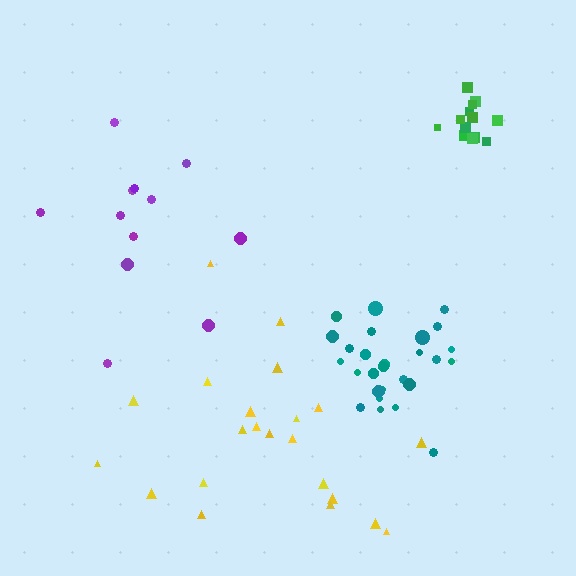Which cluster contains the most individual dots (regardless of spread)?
Teal (27).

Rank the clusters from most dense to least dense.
green, teal, yellow, purple.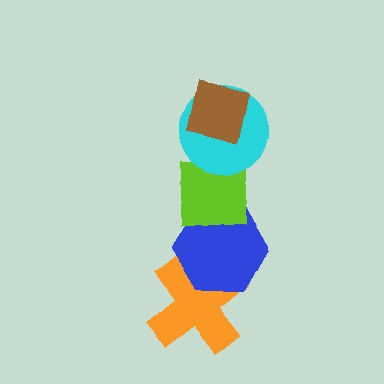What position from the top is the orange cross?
The orange cross is 5th from the top.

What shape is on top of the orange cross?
The blue hexagon is on top of the orange cross.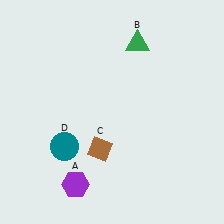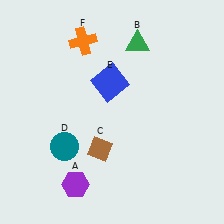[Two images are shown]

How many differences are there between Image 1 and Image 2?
There are 2 differences between the two images.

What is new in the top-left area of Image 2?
An orange cross (F) was added in the top-left area of Image 2.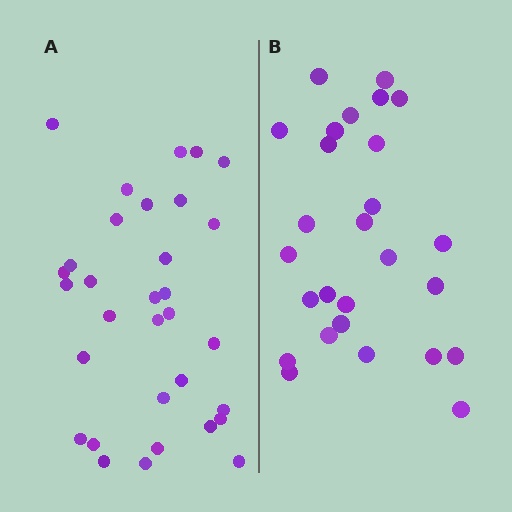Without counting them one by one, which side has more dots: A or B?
Region A (the left region) has more dots.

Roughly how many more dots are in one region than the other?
Region A has about 5 more dots than region B.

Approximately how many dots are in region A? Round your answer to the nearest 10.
About 30 dots. (The exact count is 32, which rounds to 30.)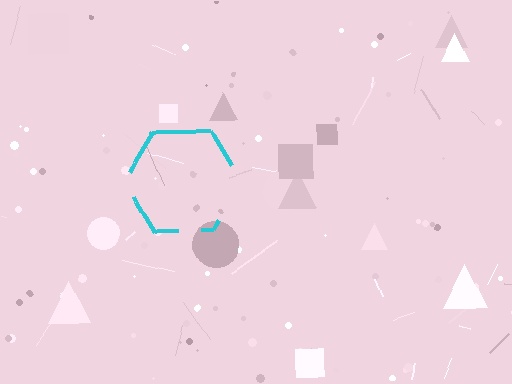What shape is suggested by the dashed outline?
The dashed outline suggests a hexagon.